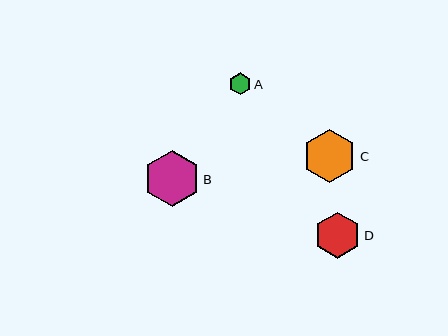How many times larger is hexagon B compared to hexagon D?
Hexagon B is approximately 1.2 times the size of hexagon D.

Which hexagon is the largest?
Hexagon B is the largest with a size of approximately 56 pixels.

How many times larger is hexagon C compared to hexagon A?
Hexagon C is approximately 2.4 times the size of hexagon A.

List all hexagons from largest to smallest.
From largest to smallest: B, C, D, A.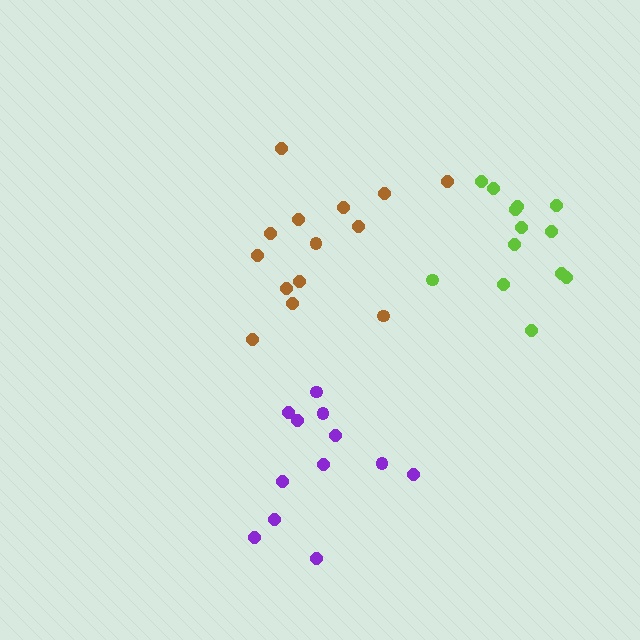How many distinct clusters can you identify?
There are 3 distinct clusters.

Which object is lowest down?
The purple cluster is bottommost.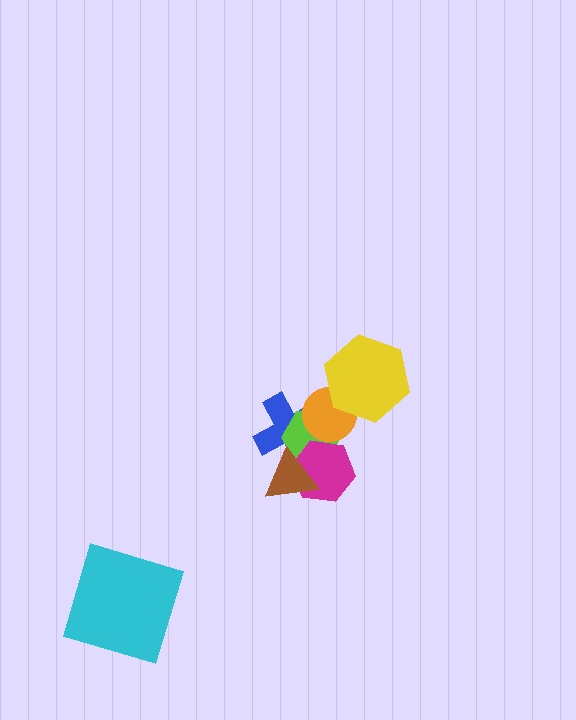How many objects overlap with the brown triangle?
3 objects overlap with the brown triangle.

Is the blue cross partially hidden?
Yes, it is partially covered by another shape.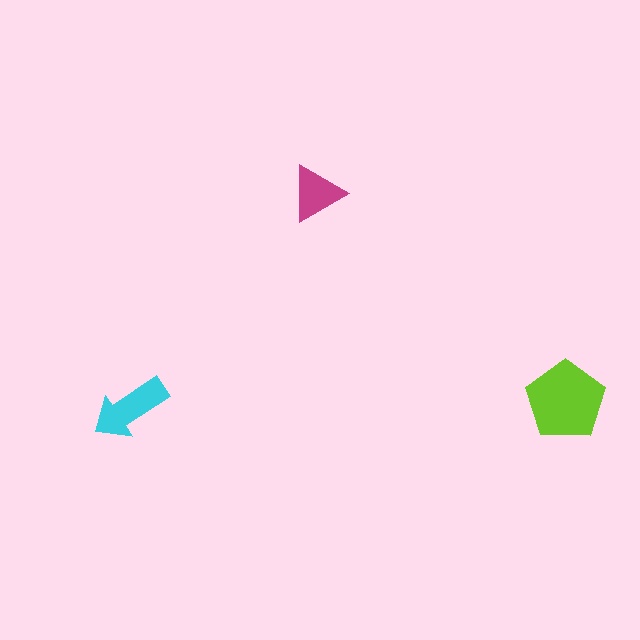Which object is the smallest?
The magenta triangle.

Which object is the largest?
The lime pentagon.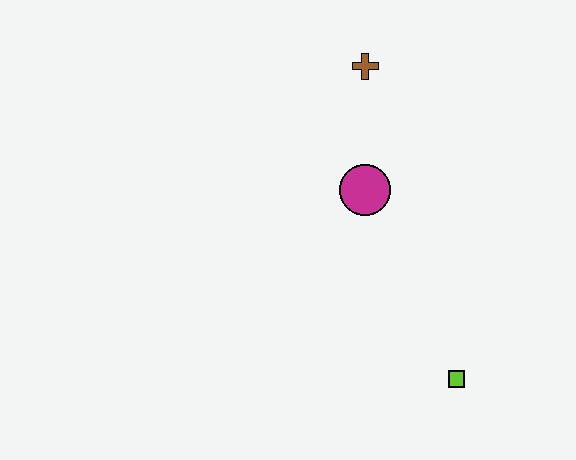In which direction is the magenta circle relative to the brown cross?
The magenta circle is below the brown cross.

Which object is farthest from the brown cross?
The lime square is farthest from the brown cross.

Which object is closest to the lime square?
The magenta circle is closest to the lime square.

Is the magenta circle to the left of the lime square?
Yes